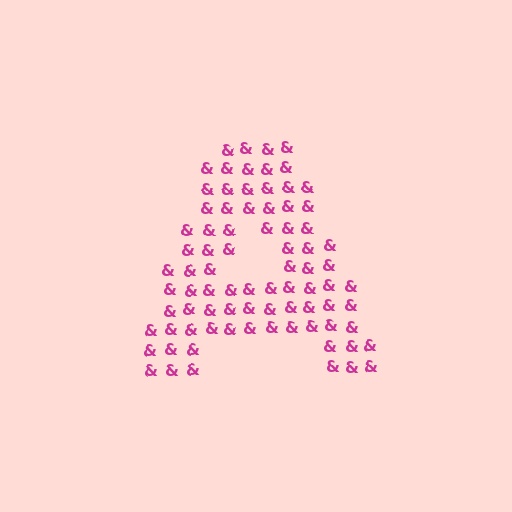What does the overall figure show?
The overall figure shows the letter A.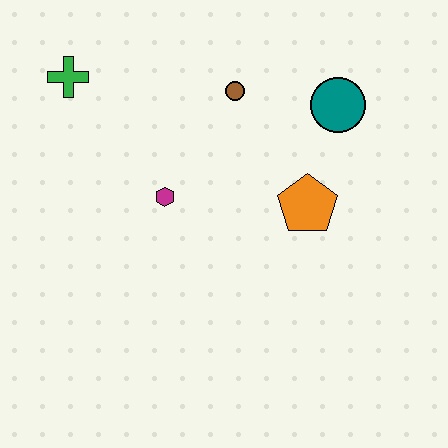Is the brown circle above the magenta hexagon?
Yes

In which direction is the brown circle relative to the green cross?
The brown circle is to the right of the green cross.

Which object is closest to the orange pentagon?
The teal circle is closest to the orange pentagon.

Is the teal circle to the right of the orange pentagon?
Yes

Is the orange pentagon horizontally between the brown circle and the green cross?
No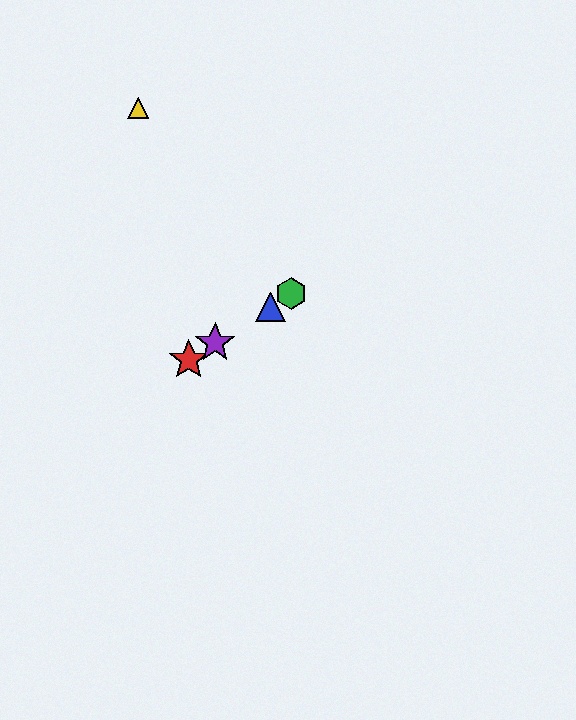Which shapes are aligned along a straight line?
The red star, the blue triangle, the green hexagon, the purple star are aligned along a straight line.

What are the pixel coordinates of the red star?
The red star is at (189, 360).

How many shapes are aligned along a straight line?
4 shapes (the red star, the blue triangle, the green hexagon, the purple star) are aligned along a straight line.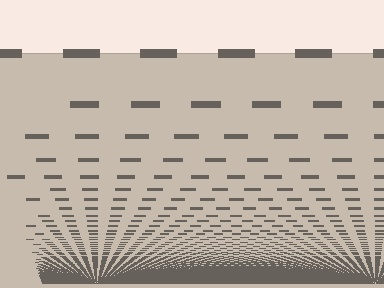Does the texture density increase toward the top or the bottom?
Density increases toward the bottom.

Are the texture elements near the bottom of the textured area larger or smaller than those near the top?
Smaller. The gradient is inverted — elements near the bottom are smaller and denser.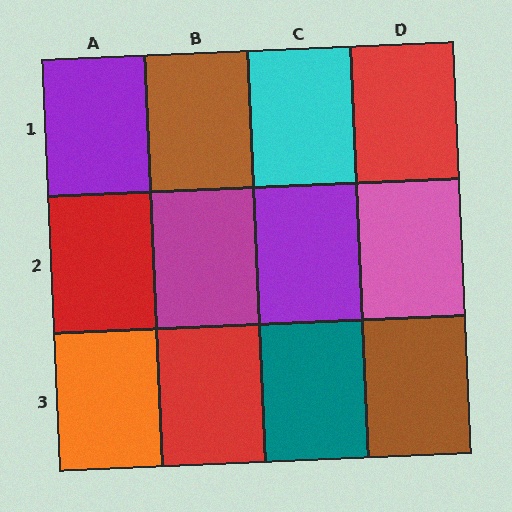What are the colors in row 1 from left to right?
Purple, brown, cyan, red.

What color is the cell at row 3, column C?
Teal.